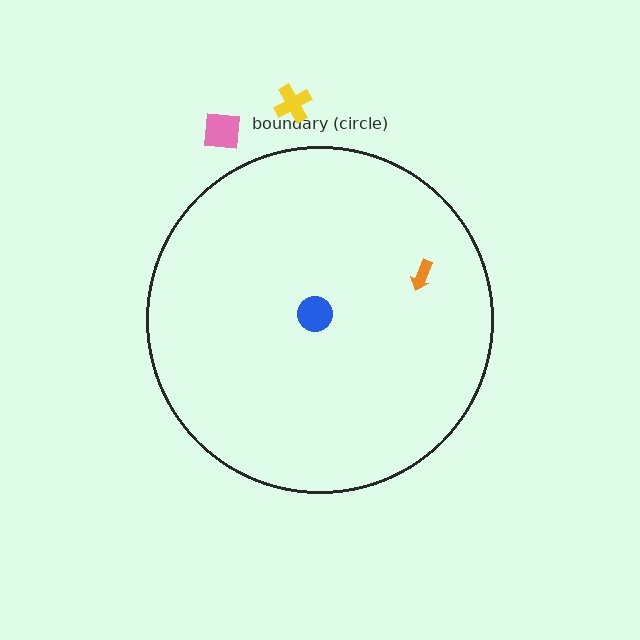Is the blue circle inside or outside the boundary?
Inside.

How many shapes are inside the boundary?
2 inside, 2 outside.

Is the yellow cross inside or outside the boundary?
Outside.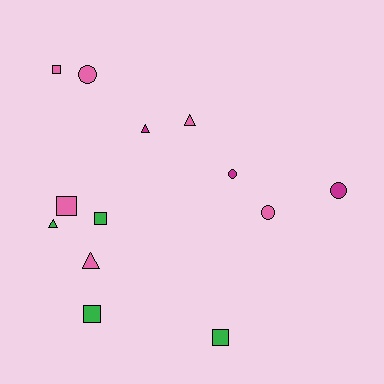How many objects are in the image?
There are 13 objects.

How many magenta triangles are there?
There is 1 magenta triangle.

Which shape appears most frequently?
Square, with 5 objects.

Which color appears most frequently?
Pink, with 6 objects.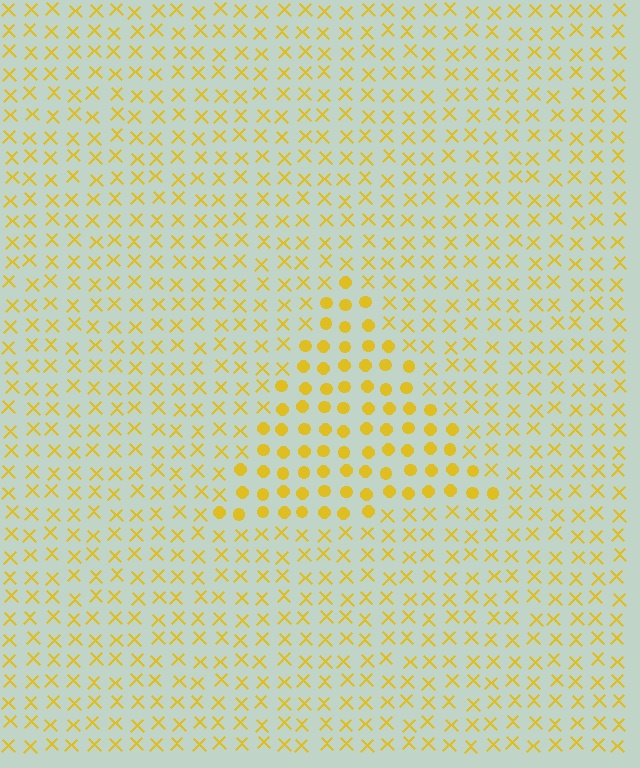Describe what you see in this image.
The image is filled with small yellow elements arranged in a uniform grid. A triangle-shaped region contains circles, while the surrounding area contains X marks. The boundary is defined purely by the change in element shape.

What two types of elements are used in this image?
The image uses circles inside the triangle region and X marks outside it.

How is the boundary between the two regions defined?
The boundary is defined by a change in element shape: circles inside vs. X marks outside. All elements share the same color and spacing.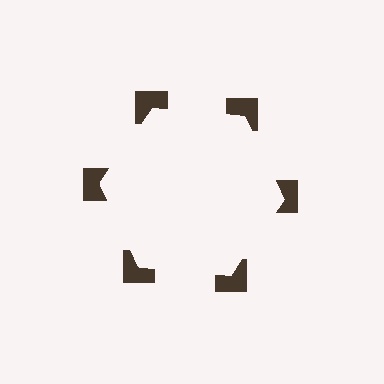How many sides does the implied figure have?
6 sides.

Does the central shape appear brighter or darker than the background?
It typically appears slightly brighter than the background, even though no actual brightness change is drawn.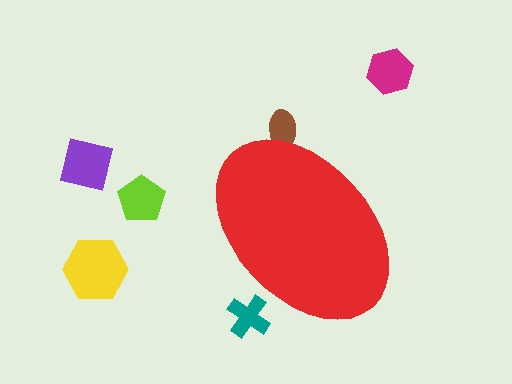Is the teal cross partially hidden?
Yes, the teal cross is partially hidden behind the red ellipse.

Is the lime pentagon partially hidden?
No, the lime pentagon is fully visible.